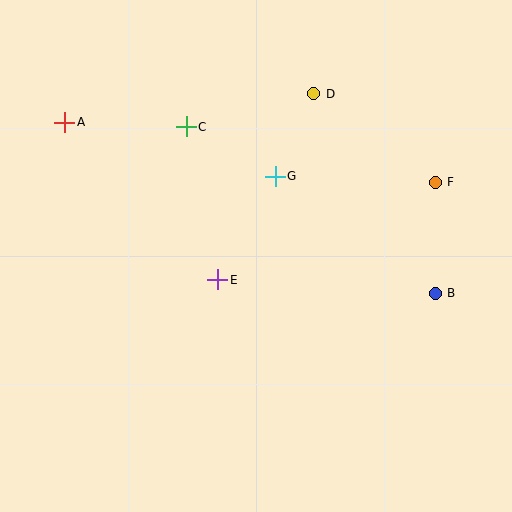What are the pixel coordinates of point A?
Point A is at (65, 122).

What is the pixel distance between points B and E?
The distance between B and E is 218 pixels.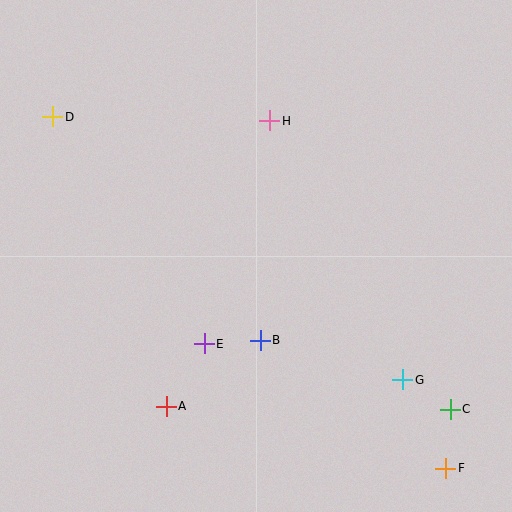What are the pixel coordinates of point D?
Point D is at (53, 117).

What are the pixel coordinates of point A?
Point A is at (166, 406).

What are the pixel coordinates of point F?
Point F is at (446, 468).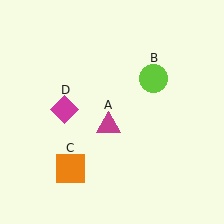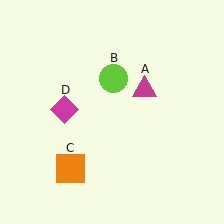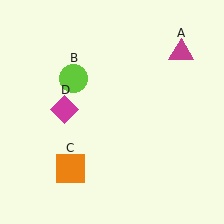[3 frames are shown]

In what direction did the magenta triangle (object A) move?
The magenta triangle (object A) moved up and to the right.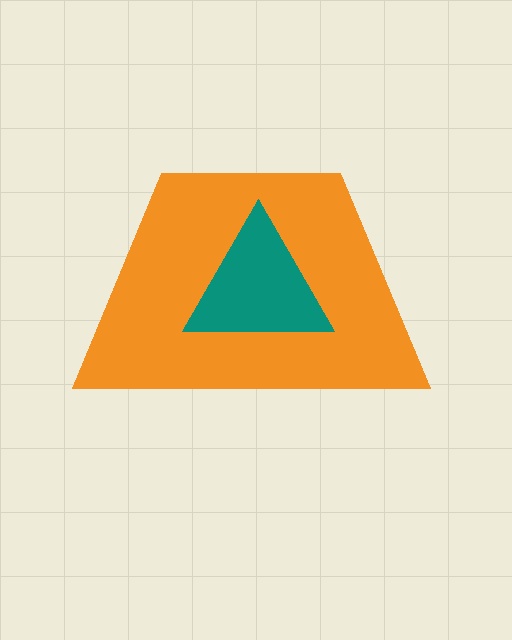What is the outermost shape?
The orange trapezoid.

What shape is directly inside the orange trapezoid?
The teal triangle.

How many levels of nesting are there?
2.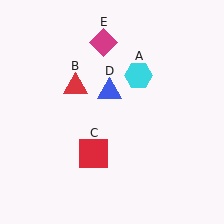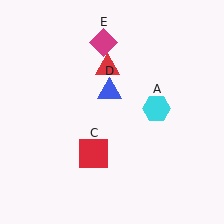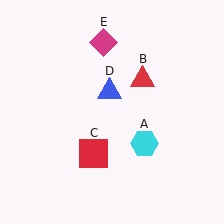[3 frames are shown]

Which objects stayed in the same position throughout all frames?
Red square (object C) and blue triangle (object D) and magenta diamond (object E) remained stationary.